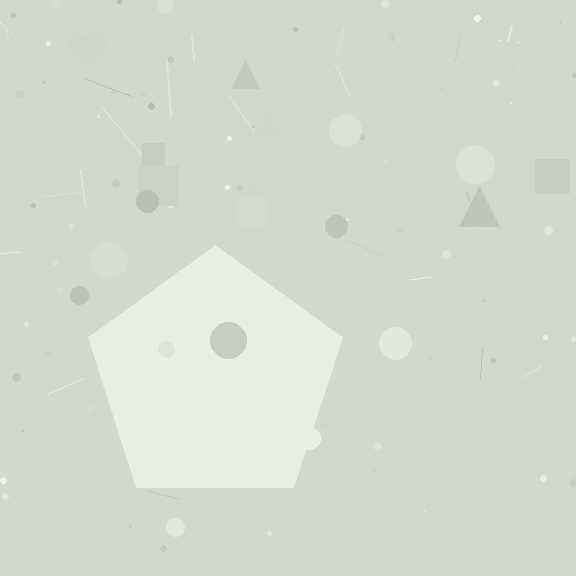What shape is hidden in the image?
A pentagon is hidden in the image.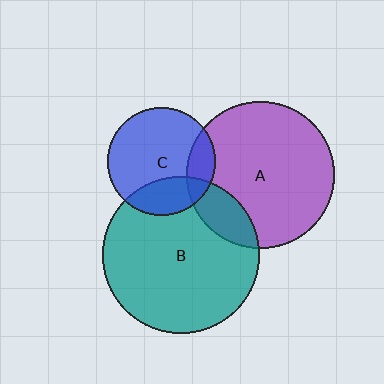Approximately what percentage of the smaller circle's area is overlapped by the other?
Approximately 15%.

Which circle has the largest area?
Circle B (teal).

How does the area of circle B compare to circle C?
Approximately 2.1 times.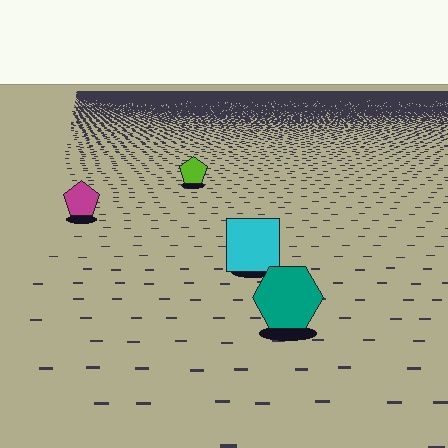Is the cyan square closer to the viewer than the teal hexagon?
No. The teal hexagon is closer — you can tell from the texture gradient: the ground texture is coarser near it.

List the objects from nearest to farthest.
From nearest to farthest: the teal hexagon, the cyan square, the magenta pentagon, the lime pentagon.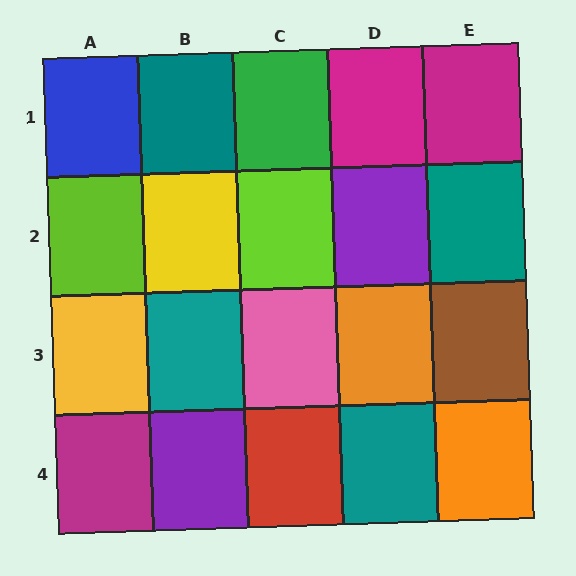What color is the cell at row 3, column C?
Pink.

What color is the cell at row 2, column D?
Purple.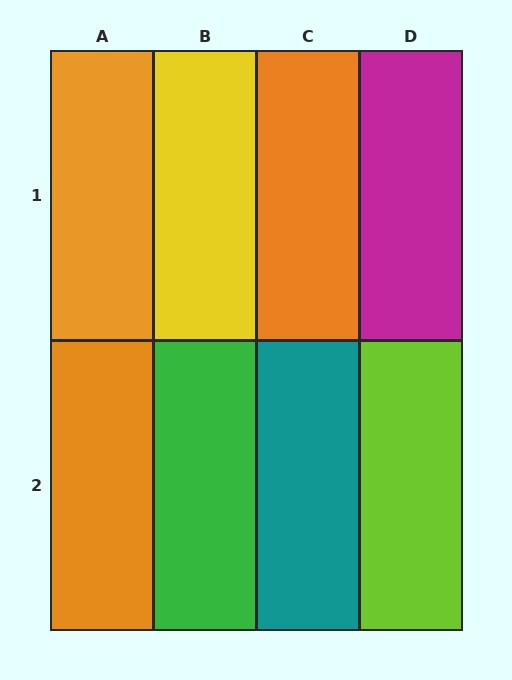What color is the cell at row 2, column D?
Lime.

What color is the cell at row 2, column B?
Green.